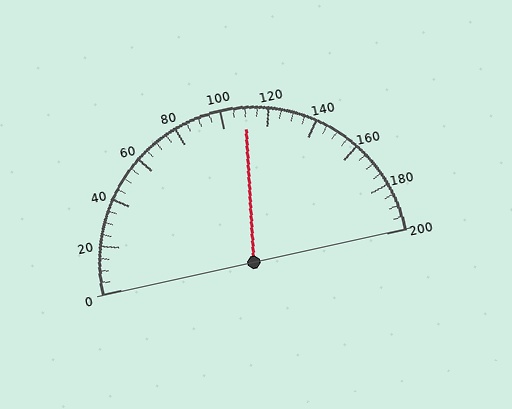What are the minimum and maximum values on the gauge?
The gauge ranges from 0 to 200.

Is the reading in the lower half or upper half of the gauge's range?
The reading is in the upper half of the range (0 to 200).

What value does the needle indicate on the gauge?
The needle indicates approximately 110.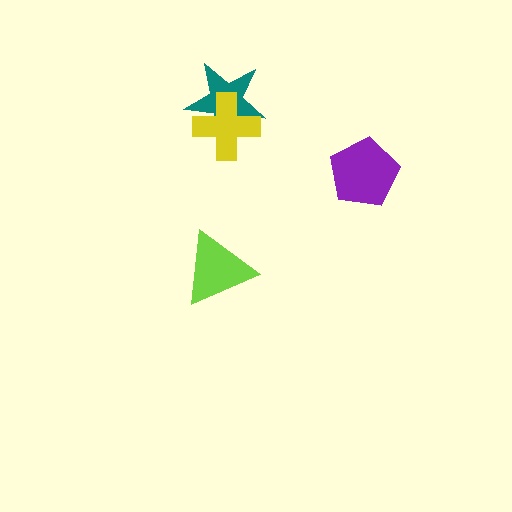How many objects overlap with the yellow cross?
1 object overlaps with the yellow cross.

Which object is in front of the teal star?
The yellow cross is in front of the teal star.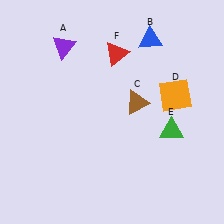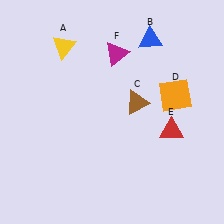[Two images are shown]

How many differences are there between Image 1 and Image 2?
There are 3 differences between the two images.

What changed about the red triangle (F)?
In Image 1, F is red. In Image 2, it changed to magenta.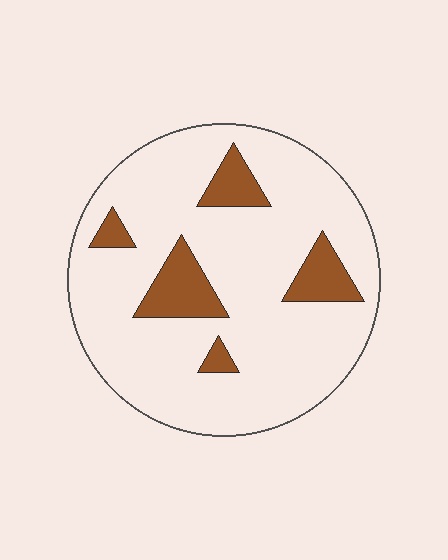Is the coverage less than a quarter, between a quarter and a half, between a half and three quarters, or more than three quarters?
Less than a quarter.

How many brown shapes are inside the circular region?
5.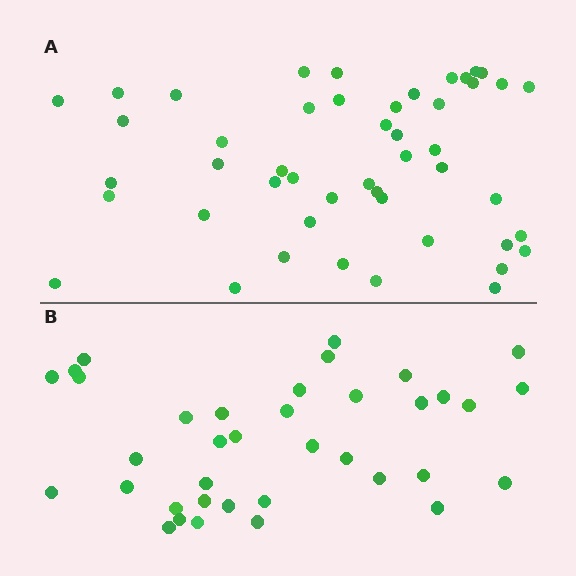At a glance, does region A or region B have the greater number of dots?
Region A (the top region) has more dots.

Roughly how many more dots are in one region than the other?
Region A has roughly 12 or so more dots than region B.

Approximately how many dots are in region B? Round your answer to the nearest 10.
About 40 dots. (The exact count is 37, which rounds to 40.)